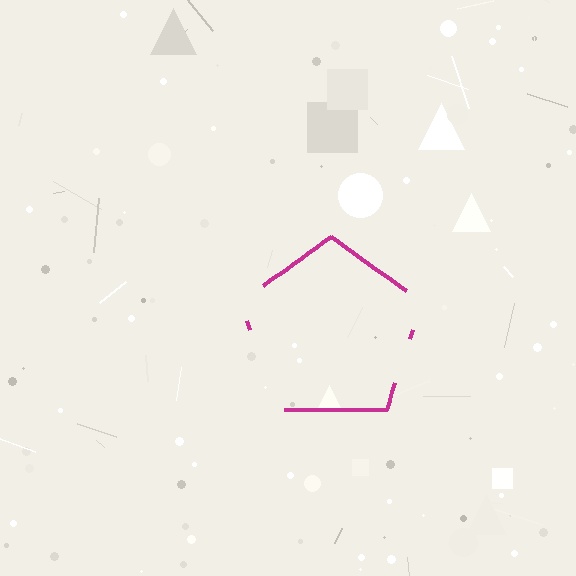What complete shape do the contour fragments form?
The contour fragments form a pentagon.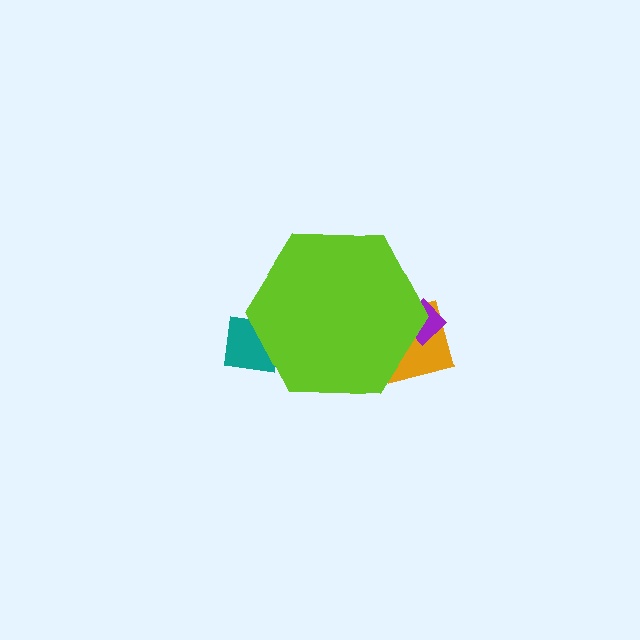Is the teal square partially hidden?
Yes, the teal square is partially hidden behind the lime hexagon.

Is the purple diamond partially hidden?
Yes, the purple diamond is partially hidden behind the lime hexagon.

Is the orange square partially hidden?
Yes, the orange square is partially hidden behind the lime hexagon.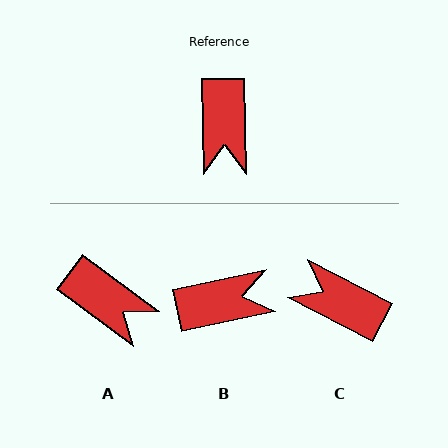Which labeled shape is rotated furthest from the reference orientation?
C, about 118 degrees away.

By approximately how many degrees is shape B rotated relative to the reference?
Approximately 101 degrees counter-clockwise.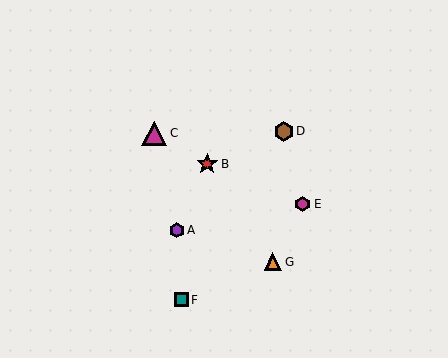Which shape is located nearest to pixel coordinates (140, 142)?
The magenta triangle (labeled C) at (154, 133) is nearest to that location.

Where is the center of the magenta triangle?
The center of the magenta triangle is at (154, 133).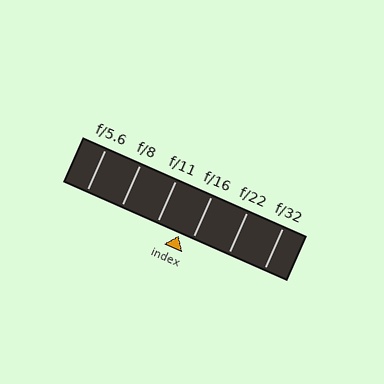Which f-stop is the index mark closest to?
The index mark is closest to f/16.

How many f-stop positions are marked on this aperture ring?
There are 6 f-stop positions marked.